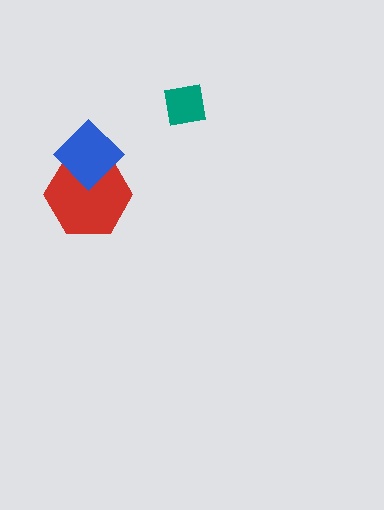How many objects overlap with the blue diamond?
1 object overlaps with the blue diamond.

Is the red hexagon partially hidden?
Yes, it is partially covered by another shape.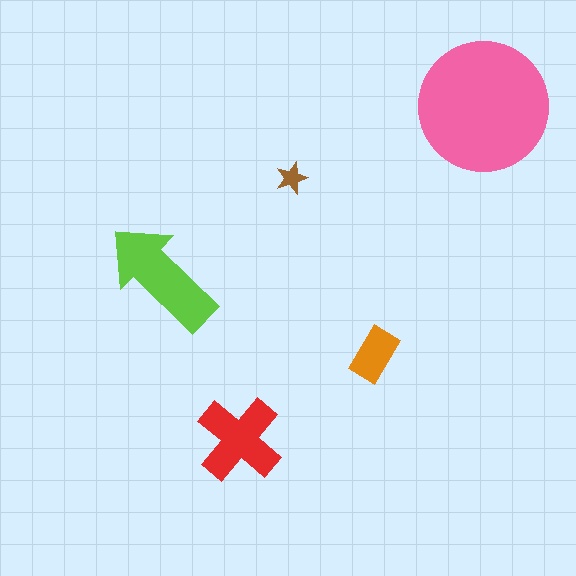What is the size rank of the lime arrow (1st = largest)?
2nd.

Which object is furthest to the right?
The pink circle is rightmost.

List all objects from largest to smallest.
The pink circle, the lime arrow, the red cross, the orange rectangle, the brown star.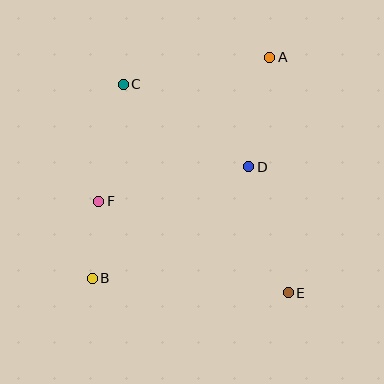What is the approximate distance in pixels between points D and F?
The distance between D and F is approximately 154 pixels.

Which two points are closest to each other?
Points B and F are closest to each other.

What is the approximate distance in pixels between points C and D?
The distance between C and D is approximately 150 pixels.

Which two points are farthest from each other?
Points A and B are farthest from each other.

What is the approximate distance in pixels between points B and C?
The distance between B and C is approximately 196 pixels.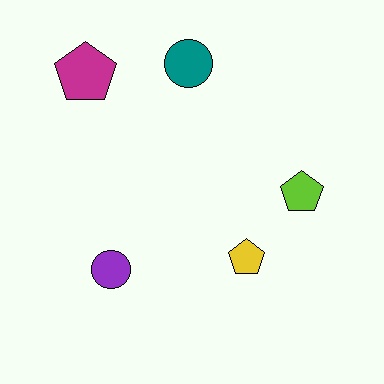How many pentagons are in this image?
There are 3 pentagons.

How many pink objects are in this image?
There are no pink objects.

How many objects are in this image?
There are 5 objects.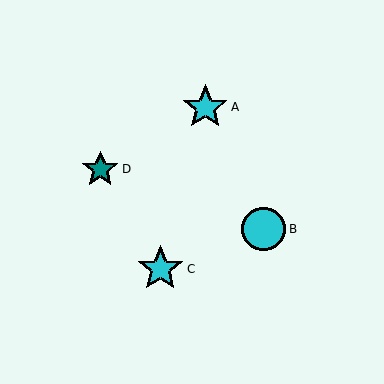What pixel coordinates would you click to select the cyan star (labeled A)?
Click at (205, 108) to select the cyan star A.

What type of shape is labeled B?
Shape B is a cyan circle.